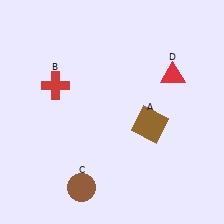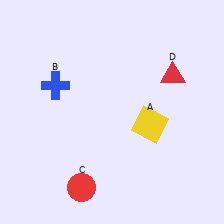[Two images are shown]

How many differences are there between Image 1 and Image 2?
There are 3 differences between the two images.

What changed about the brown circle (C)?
In Image 1, C is brown. In Image 2, it changed to red.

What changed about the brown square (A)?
In Image 1, A is brown. In Image 2, it changed to yellow.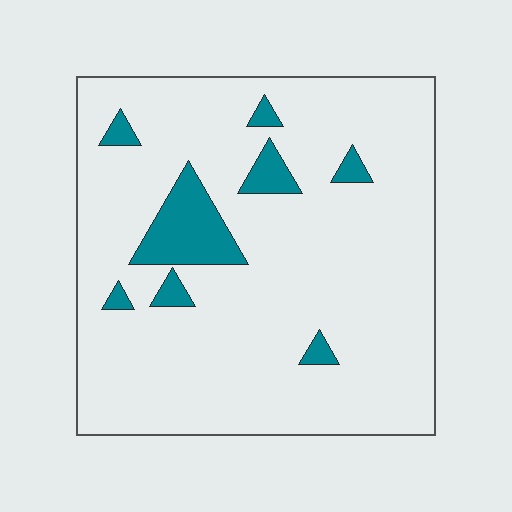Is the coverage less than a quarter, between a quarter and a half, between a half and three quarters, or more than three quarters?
Less than a quarter.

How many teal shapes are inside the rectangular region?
8.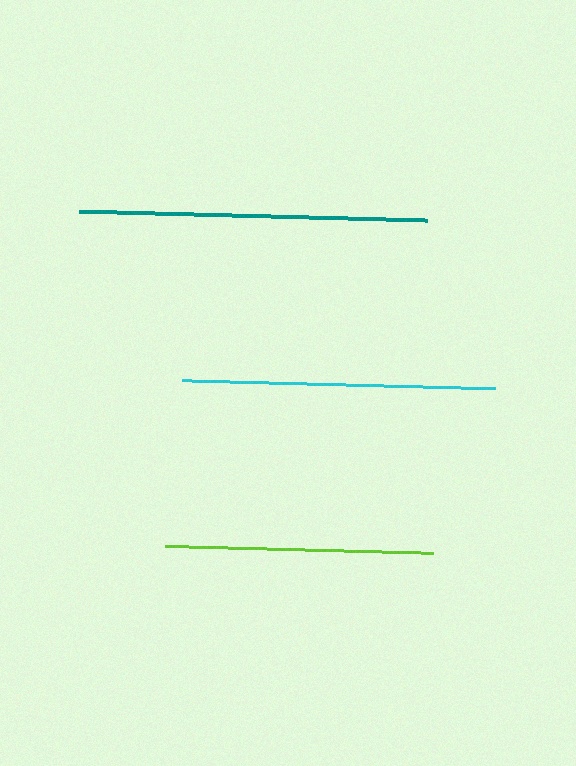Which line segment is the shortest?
The lime line is the shortest at approximately 268 pixels.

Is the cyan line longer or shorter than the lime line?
The cyan line is longer than the lime line.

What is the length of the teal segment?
The teal segment is approximately 348 pixels long.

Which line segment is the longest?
The teal line is the longest at approximately 348 pixels.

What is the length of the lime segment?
The lime segment is approximately 268 pixels long.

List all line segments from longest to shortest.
From longest to shortest: teal, cyan, lime.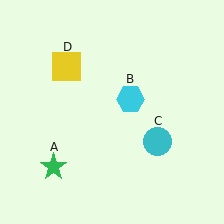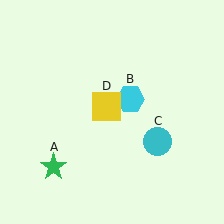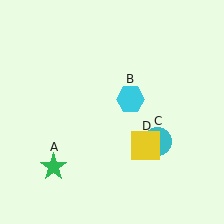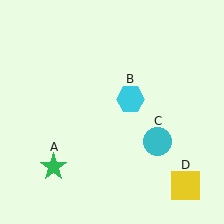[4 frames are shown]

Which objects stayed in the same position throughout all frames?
Green star (object A) and cyan hexagon (object B) and cyan circle (object C) remained stationary.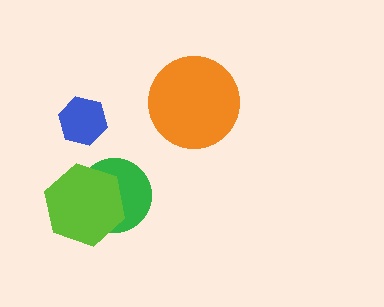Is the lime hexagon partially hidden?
No, no other shape covers it.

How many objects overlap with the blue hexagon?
0 objects overlap with the blue hexagon.